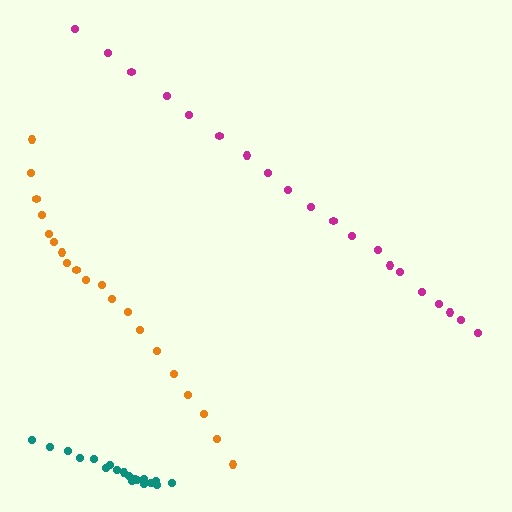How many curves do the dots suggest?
There are 3 distinct paths.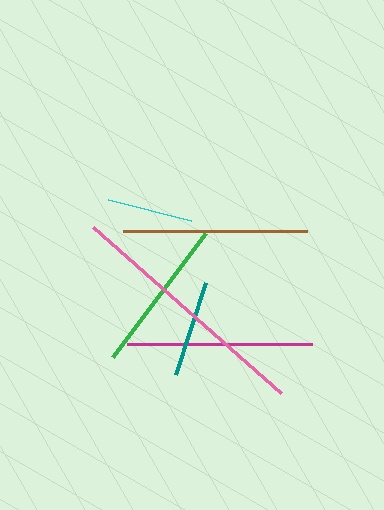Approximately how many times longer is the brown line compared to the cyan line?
The brown line is approximately 2.1 times the length of the cyan line.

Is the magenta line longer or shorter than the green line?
The magenta line is longer than the green line.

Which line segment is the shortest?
The cyan line is the shortest at approximately 86 pixels.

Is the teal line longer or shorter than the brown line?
The brown line is longer than the teal line.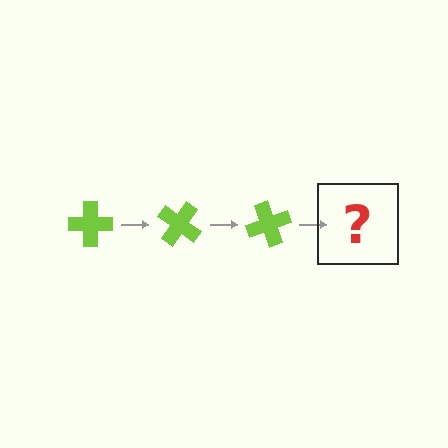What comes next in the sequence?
The next element should be a lime cross rotated 105 degrees.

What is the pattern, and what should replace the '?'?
The pattern is that the cross rotates 35 degrees each step. The '?' should be a lime cross rotated 105 degrees.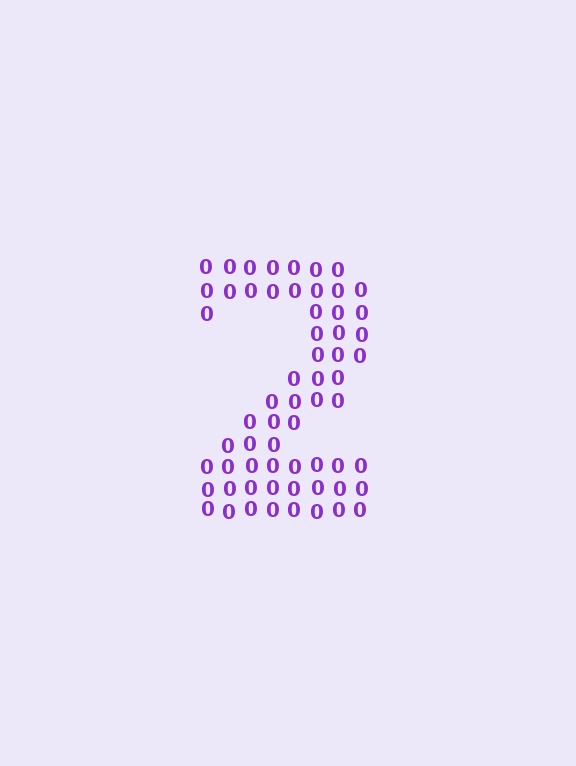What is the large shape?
The large shape is the digit 2.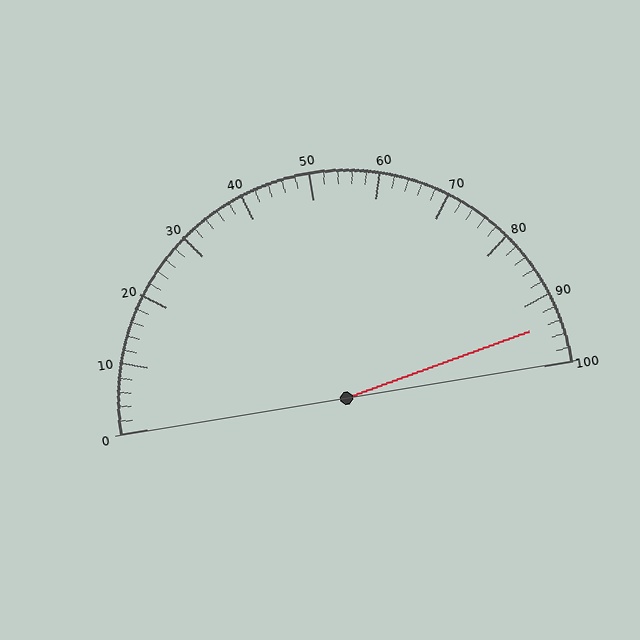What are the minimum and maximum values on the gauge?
The gauge ranges from 0 to 100.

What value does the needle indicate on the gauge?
The needle indicates approximately 94.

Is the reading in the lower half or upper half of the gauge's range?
The reading is in the upper half of the range (0 to 100).